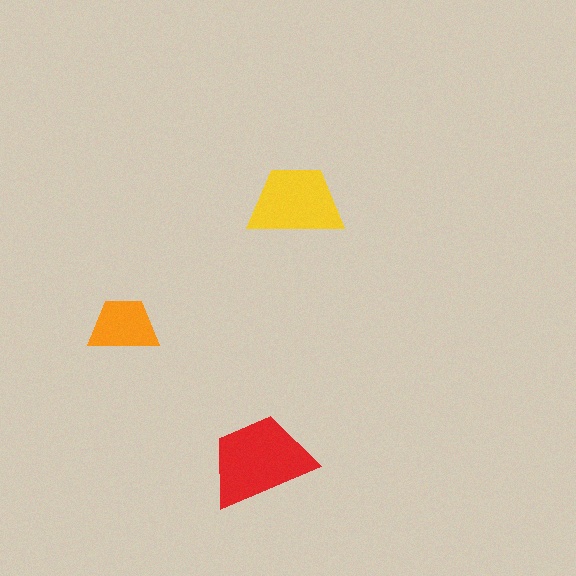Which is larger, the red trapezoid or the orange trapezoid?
The red one.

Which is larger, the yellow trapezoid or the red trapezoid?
The red one.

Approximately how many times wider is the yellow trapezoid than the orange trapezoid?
About 1.5 times wider.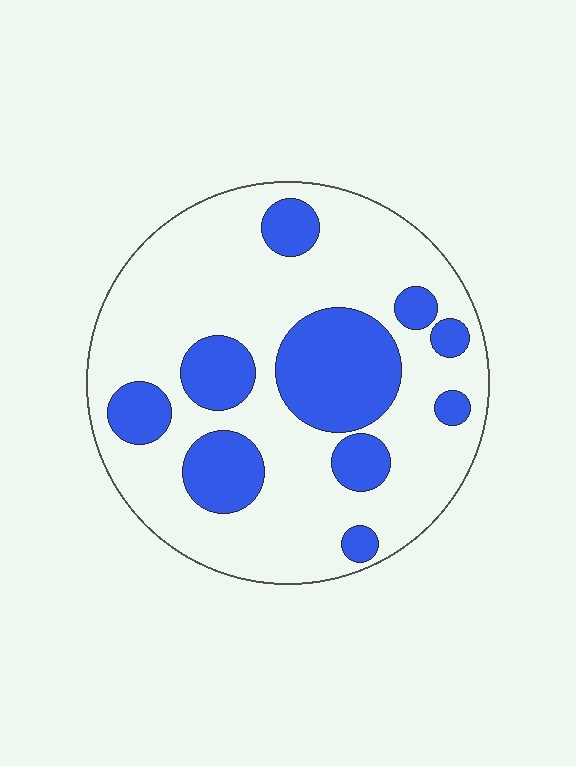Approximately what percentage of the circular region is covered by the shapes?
Approximately 30%.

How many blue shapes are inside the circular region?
10.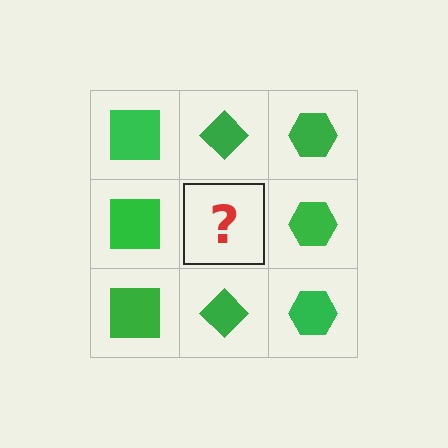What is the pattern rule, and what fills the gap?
The rule is that each column has a consistent shape. The gap should be filled with a green diamond.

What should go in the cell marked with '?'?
The missing cell should contain a green diamond.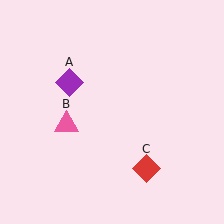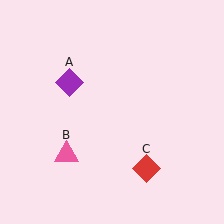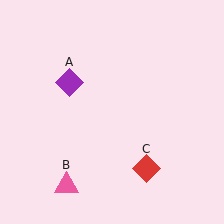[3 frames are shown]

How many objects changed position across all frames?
1 object changed position: pink triangle (object B).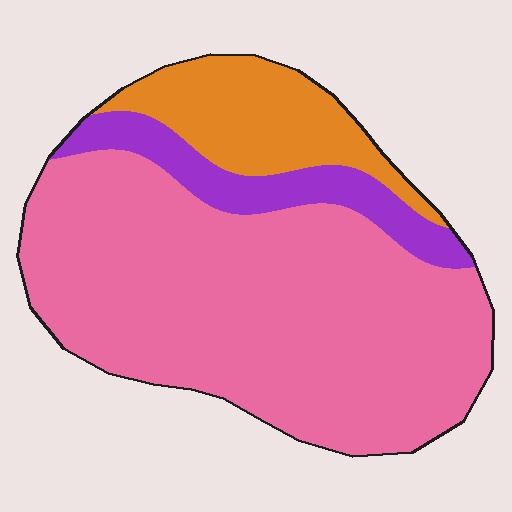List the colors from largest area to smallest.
From largest to smallest: pink, orange, purple.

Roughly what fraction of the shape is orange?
Orange covers 17% of the shape.